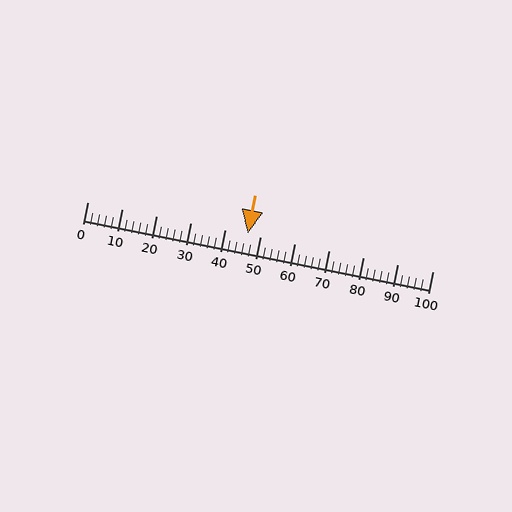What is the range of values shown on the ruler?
The ruler shows values from 0 to 100.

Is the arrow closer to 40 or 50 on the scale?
The arrow is closer to 50.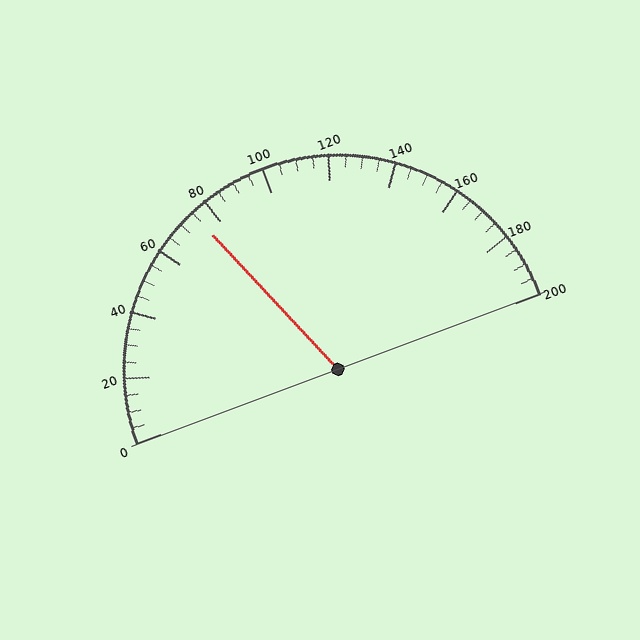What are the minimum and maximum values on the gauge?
The gauge ranges from 0 to 200.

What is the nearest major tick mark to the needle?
The nearest major tick mark is 80.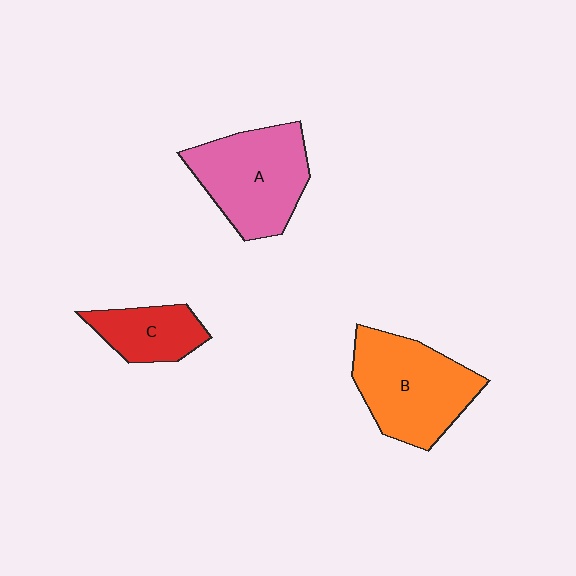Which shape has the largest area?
Shape B (orange).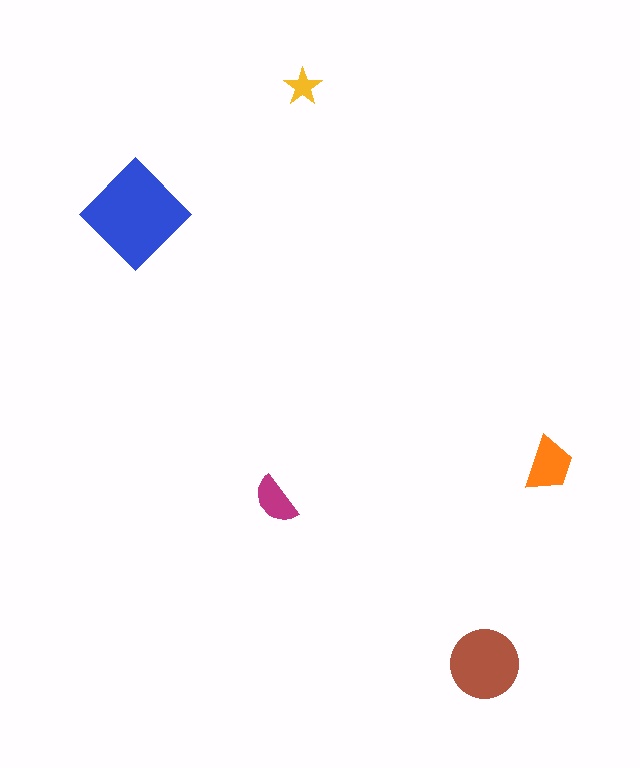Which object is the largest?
The blue diamond.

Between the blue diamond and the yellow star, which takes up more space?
The blue diamond.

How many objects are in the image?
There are 5 objects in the image.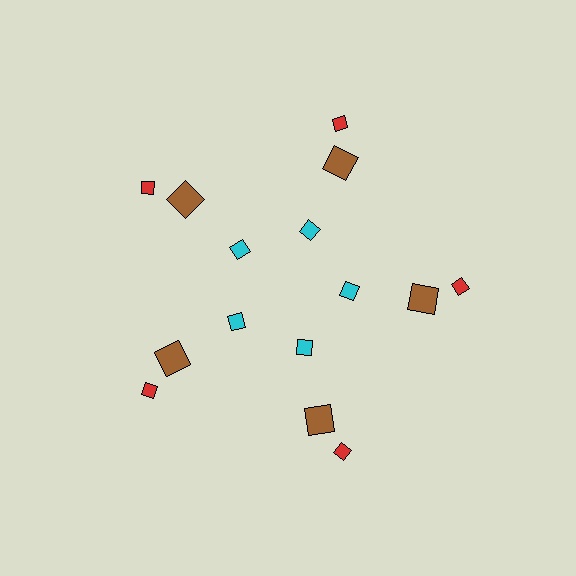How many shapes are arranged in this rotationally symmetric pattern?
There are 15 shapes, arranged in 5 groups of 3.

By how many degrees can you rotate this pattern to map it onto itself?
The pattern maps onto itself every 72 degrees of rotation.